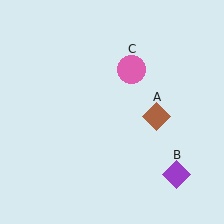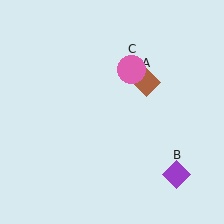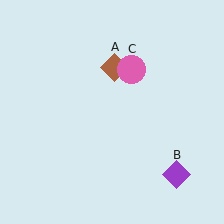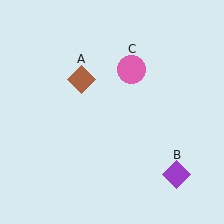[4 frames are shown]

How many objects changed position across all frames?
1 object changed position: brown diamond (object A).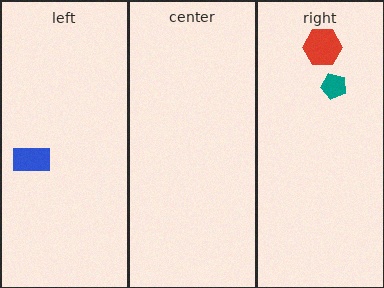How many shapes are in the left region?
1.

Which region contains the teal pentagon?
The right region.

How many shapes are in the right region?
2.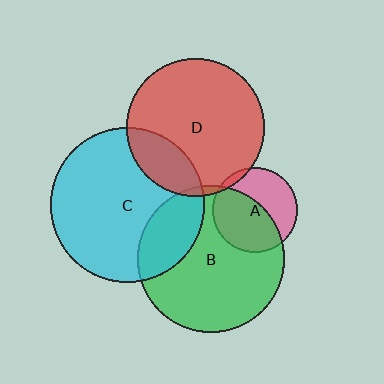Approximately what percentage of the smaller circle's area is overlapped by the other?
Approximately 55%.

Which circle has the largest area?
Circle C (cyan).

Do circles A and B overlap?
Yes.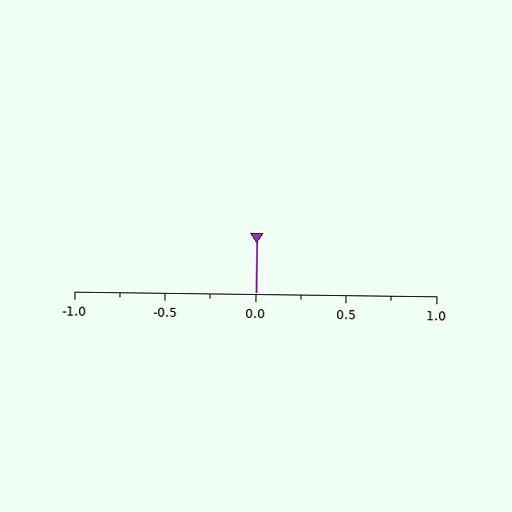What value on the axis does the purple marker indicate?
The marker indicates approximately 0.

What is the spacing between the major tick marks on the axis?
The major ticks are spaced 0.5 apart.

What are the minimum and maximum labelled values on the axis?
The axis runs from -1.0 to 1.0.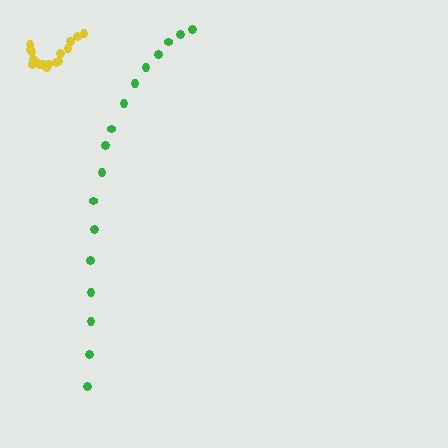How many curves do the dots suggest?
There are 2 distinct paths.